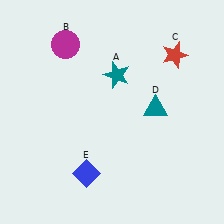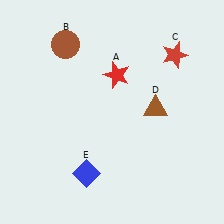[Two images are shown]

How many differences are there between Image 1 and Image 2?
There are 3 differences between the two images.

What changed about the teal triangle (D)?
In Image 1, D is teal. In Image 2, it changed to brown.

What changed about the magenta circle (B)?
In Image 1, B is magenta. In Image 2, it changed to brown.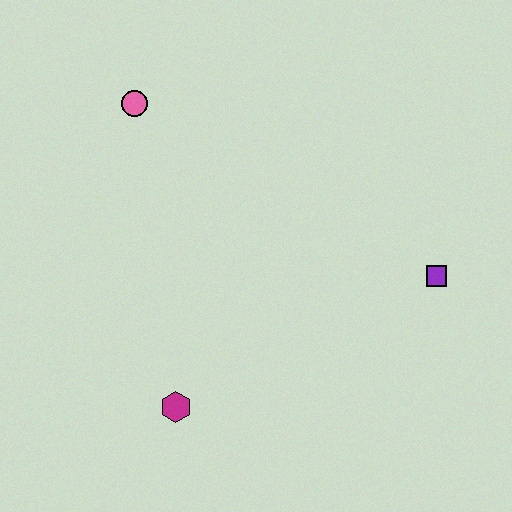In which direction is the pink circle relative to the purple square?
The pink circle is to the left of the purple square.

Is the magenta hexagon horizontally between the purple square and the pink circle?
Yes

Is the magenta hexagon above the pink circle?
No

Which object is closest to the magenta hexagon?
The purple square is closest to the magenta hexagon.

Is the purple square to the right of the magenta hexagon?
Yes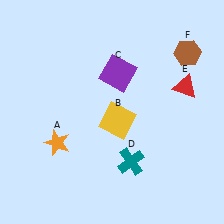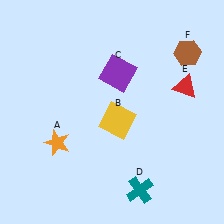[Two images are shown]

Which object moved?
The teal cross (D) moved down.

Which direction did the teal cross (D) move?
The teal cross (D) moved down.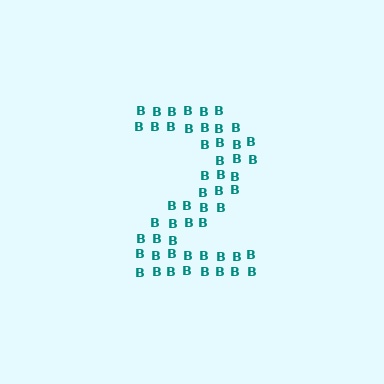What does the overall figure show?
The overall figure shows the digit 2.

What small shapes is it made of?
It is made of small letter B's.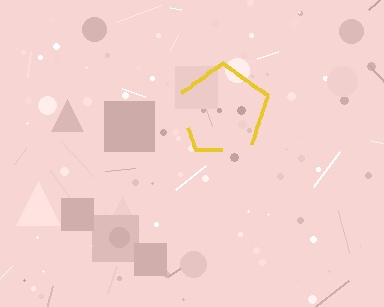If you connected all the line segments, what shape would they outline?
They would outline a pentagon.